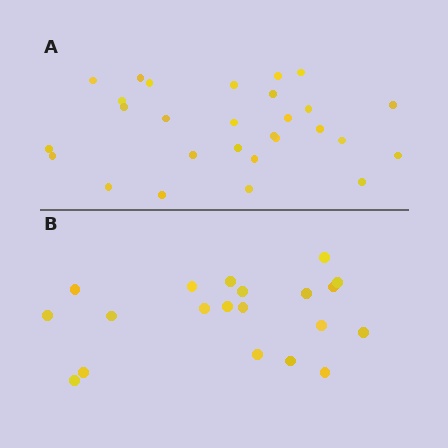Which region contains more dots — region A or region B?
Region A (the top region) has more dots.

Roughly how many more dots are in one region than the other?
Region A has roughly 8 or so more dots than region B.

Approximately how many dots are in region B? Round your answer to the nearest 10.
About 20 dots.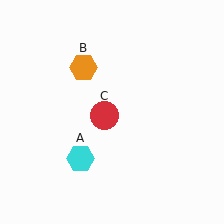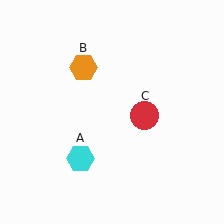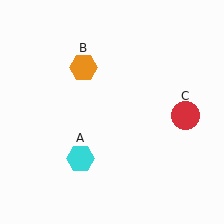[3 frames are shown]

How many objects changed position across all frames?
1 object changed position: red circle (object C).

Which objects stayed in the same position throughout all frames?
Cyan hexagon (object A) and orange hexagon (object B) remained stationary.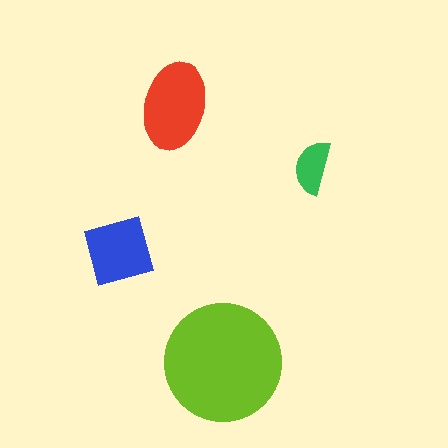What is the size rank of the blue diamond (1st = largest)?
3rd.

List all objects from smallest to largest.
The green semicircle, the blue diamond, the red ellipse, the lime circle.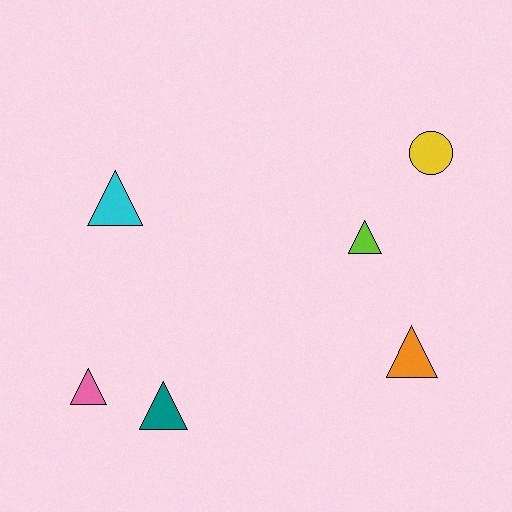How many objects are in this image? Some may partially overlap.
There are 6 objects.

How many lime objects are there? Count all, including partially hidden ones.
There is 1 lime object.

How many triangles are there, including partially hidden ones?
There are 5 triangles.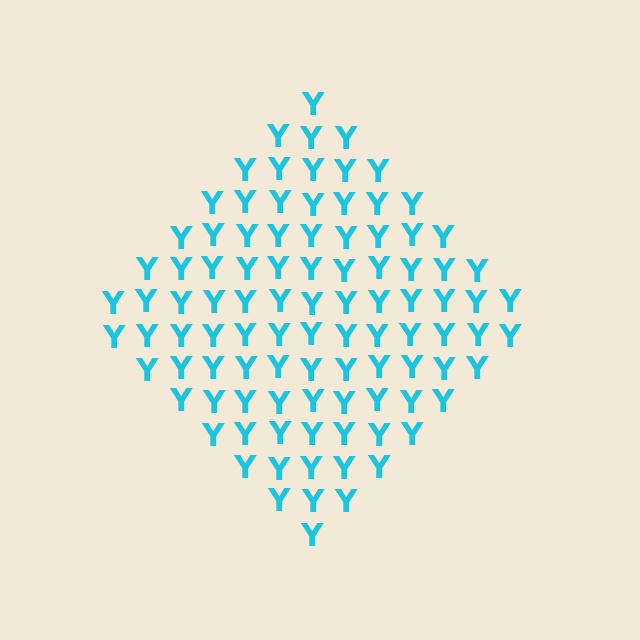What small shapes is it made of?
It is made of small letter Y's.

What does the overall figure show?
The overall figure shows a diamond.